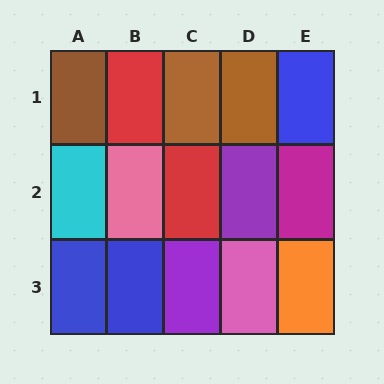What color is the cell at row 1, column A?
Brown.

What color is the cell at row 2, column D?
Purple.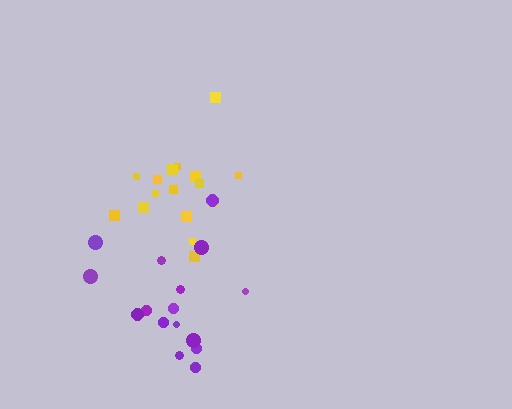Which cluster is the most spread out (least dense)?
Purple.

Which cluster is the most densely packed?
Yellow.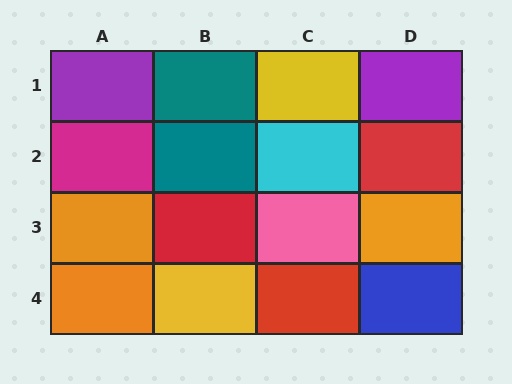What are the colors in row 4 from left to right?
Orange, yellow, red, blue.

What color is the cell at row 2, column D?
Red.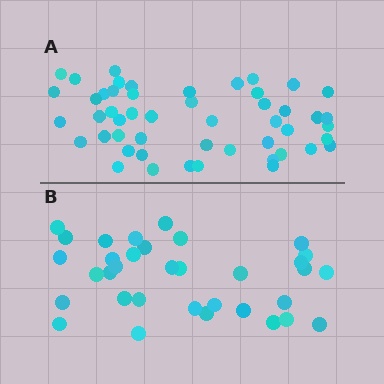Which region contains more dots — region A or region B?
Region A (the top region) has more dots.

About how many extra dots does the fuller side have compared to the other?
Region A has approximately 15 more dots than region B.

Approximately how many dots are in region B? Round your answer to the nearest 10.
About 30 dots. (The exact count is 34, which rounds to 30.)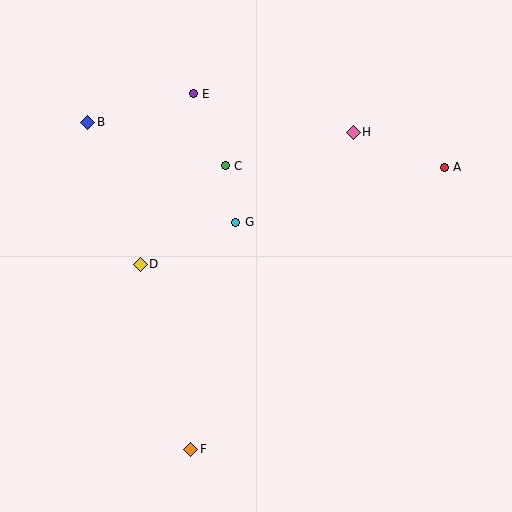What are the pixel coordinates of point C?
Point C is at (225, 166).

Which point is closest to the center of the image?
Point G at (236, 222) is closest to the center.